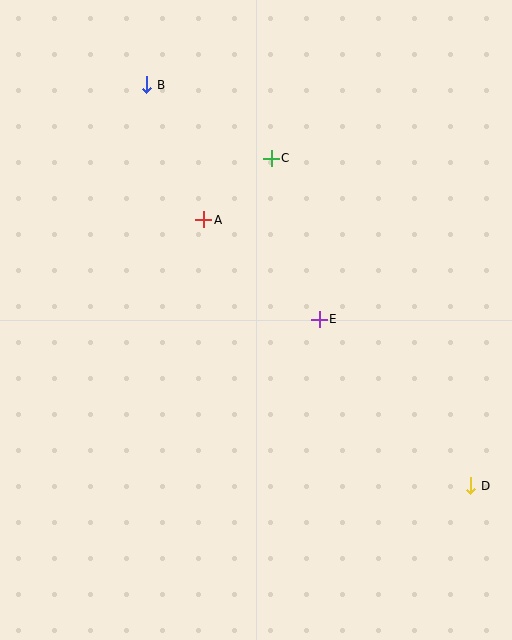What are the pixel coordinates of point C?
Point C is at (271, 158).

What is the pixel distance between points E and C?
The distance between E and C is 168 pixels.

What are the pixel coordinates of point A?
Point A is at (204, 220).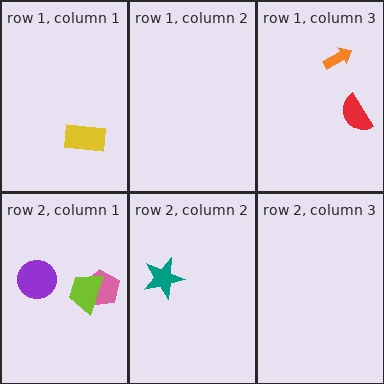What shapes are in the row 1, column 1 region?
The yellow rectangle.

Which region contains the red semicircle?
The row 1, column 3 region.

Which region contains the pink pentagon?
The row 2, column 1 region.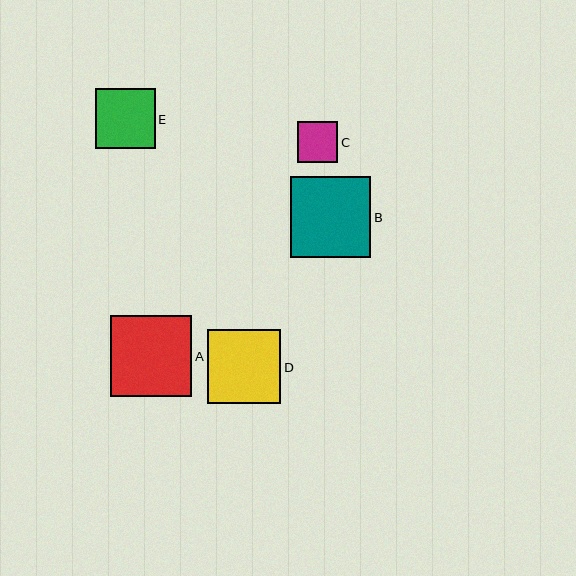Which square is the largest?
Square A is the largest with a size of approximately 81 pixels.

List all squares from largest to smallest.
From largest to smallest: A, B, D, E, C.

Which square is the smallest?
Square C is the smallest with a size of approximately 41 pixels.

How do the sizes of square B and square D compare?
Square B and square D are approximately the same size.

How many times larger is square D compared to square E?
Square D is approximately 1.2 times the size of square E.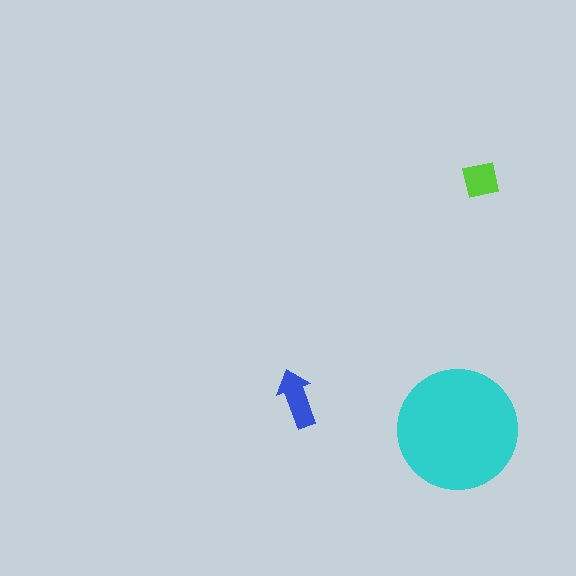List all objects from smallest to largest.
The lime square, the blue arrow, the cyan circle.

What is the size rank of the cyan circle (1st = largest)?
1st.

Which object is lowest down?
The cyan circle is bottommost.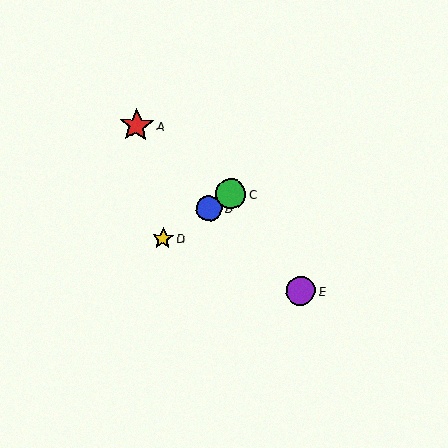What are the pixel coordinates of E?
Object E is at (301, 291).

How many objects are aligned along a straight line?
3 objects (B, C, D) are aligned along a straight line.